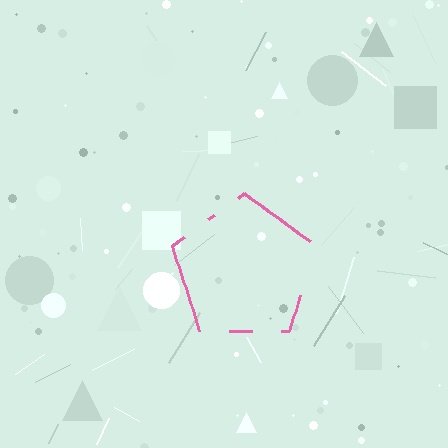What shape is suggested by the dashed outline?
The dashed outline suggests a pentagon.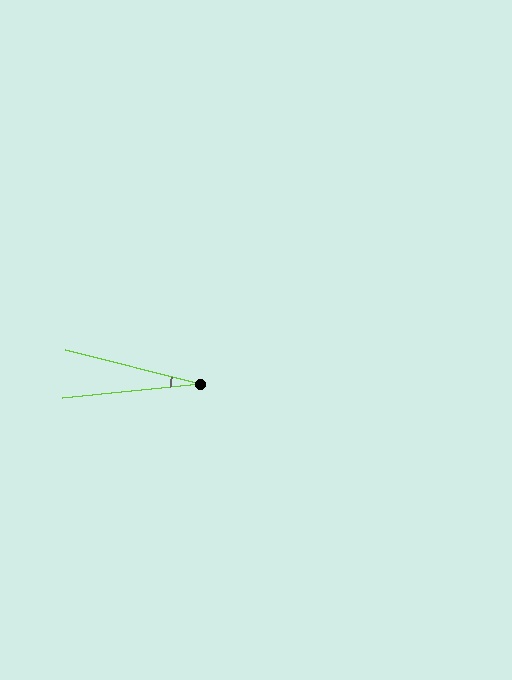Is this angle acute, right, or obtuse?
It is acute.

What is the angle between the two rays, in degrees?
Approximately 20 degrees.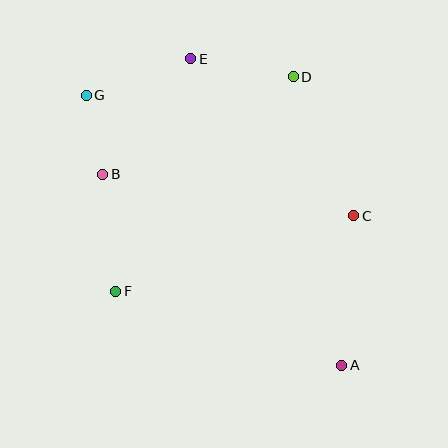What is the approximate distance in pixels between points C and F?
The distance between C and F is approximately 250 pixels.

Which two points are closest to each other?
Points B and G are closest to each other.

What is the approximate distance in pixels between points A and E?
The distance between A and E is approximately 342 pixels.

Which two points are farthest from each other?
Points A and G are farthest from each other.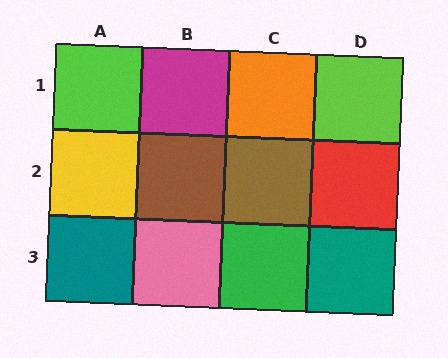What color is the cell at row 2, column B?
Brown.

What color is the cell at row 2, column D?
Red.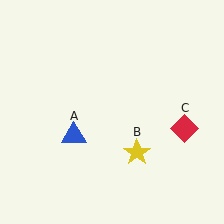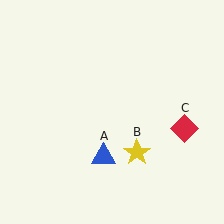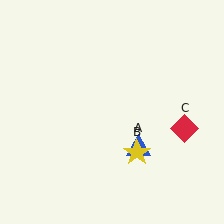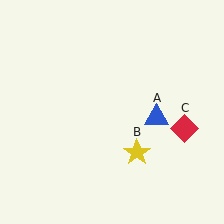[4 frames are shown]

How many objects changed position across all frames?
1 object changed position: blue triangle (object A).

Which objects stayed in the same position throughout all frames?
Yellow star (object B) and red diamond (object C) remained stationary.